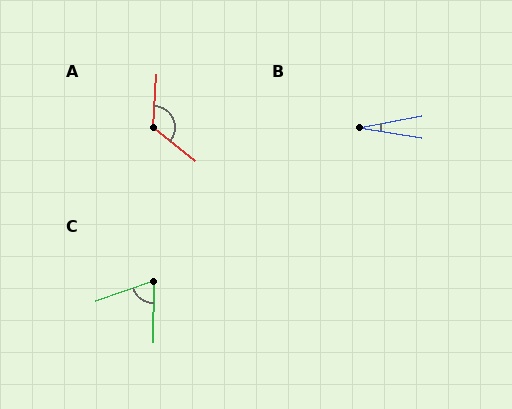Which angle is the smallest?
B, at approximately 20 degrees.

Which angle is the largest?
A, at approximately 126 degrees.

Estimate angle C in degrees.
Approximately 71 degrees.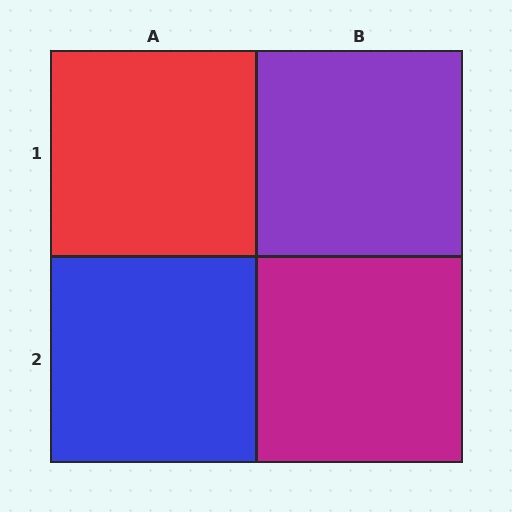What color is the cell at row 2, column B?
Magenta.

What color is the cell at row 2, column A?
Blue.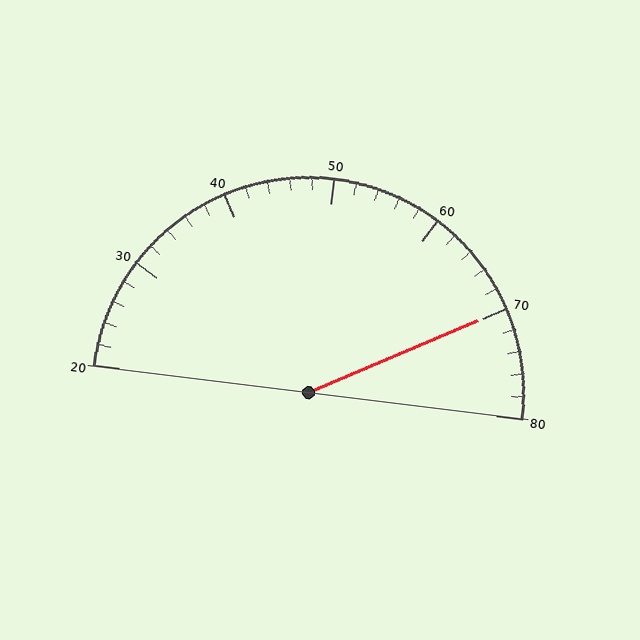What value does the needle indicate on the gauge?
The needle indicates approximately 70.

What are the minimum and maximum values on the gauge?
The gauge ranges from 20 to 80.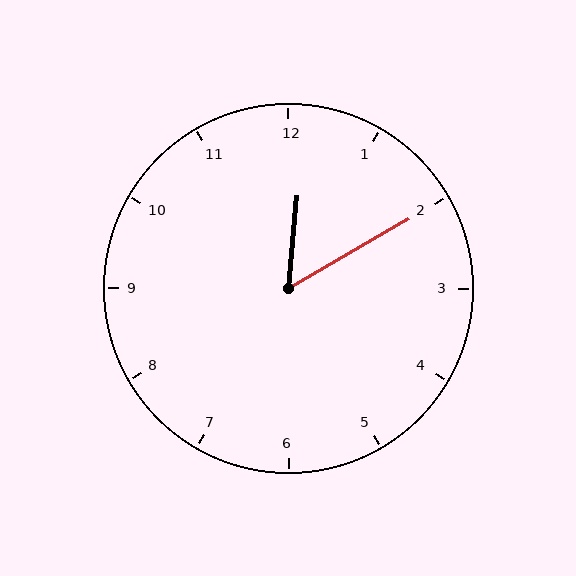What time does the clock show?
12:10.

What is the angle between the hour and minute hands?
Approximately 55 degrees.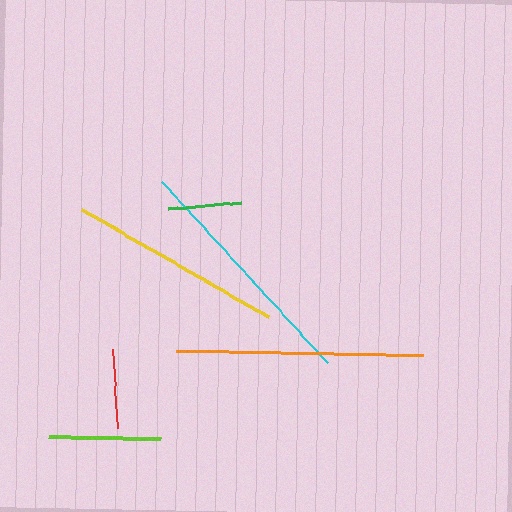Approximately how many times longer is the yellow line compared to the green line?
The yellow line is approximately 2.9 times the length of the green line.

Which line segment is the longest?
The orange line is the longest at approximately 247 pixels.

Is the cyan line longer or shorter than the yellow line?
The cyan line is longer than the yellow line.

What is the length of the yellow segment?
The yellow segment is approximately 216 pixels long.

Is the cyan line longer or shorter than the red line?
The cyan line is longer than the red line.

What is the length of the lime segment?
The lime segment is approximately 112 pixels long.